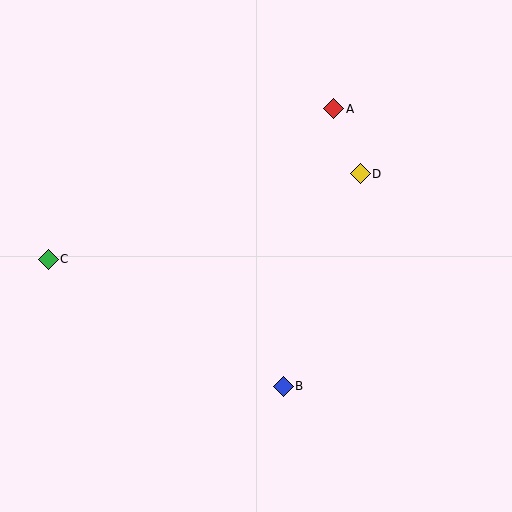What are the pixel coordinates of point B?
Point B is at (283, 386).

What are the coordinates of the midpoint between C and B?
The midpoint between C and B is at (166, 323).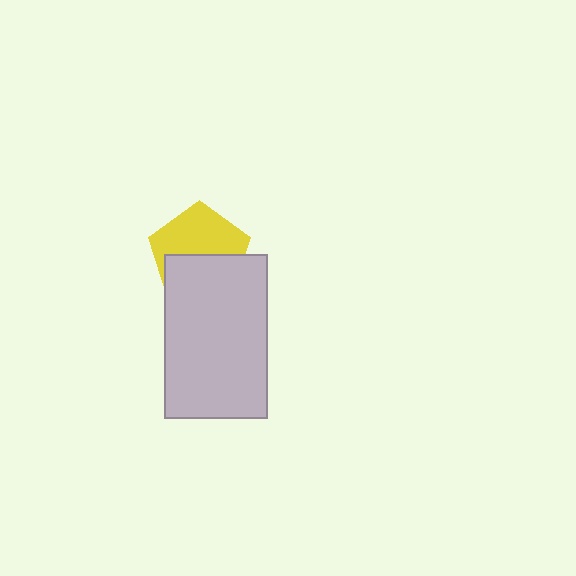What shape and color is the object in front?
The object in front is a light gray rectangle.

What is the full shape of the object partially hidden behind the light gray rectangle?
The partially hidden object is a yellow pentagon.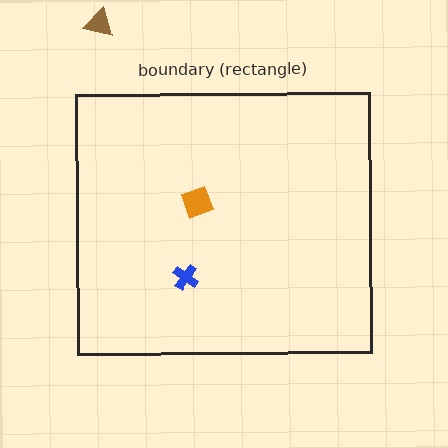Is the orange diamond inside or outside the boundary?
Inside.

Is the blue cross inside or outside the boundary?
Inside.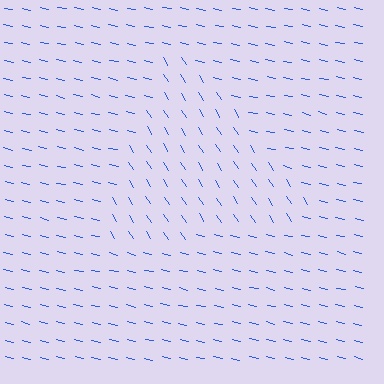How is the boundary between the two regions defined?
The boundary is defined purely by a change in line orientation (approximately 45 degrees difference). All lines are the same color and thickness.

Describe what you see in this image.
The image is filled with small blue line segments. A triangle region in the image has lines oriented differently from the surrounding lines, creating a visible texture boundary.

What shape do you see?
I see a triangle.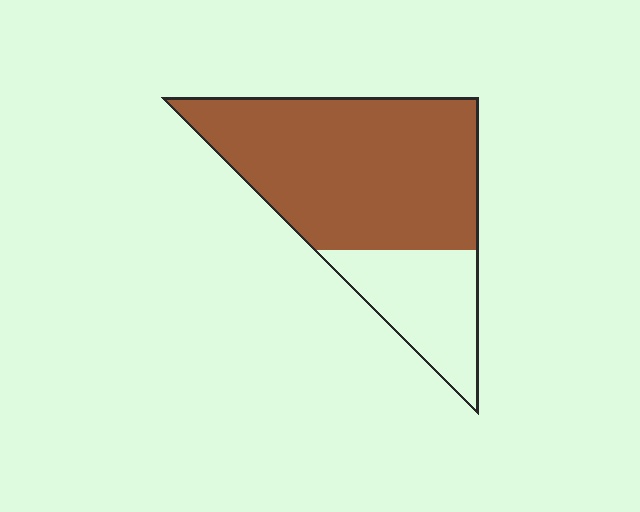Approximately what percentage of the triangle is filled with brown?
Approximately 75%.